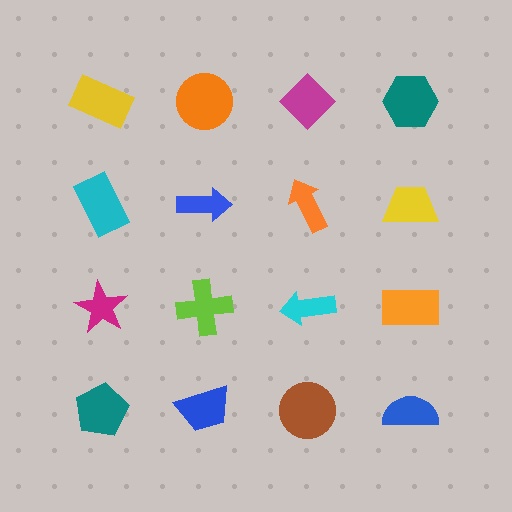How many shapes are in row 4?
4 shapes.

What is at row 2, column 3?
An orange arrow.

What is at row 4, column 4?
A blue semicircle.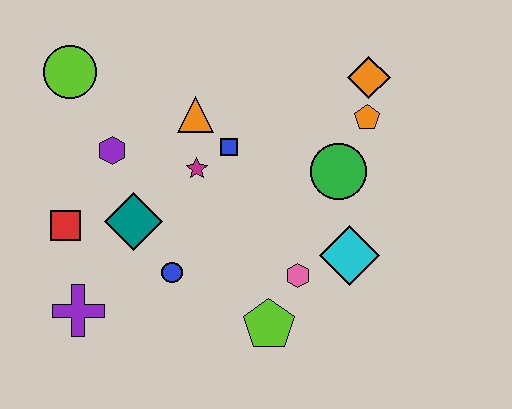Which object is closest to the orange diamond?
The orange pentagon is closest to the orange diamond.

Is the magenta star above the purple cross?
Yes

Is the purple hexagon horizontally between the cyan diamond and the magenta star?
No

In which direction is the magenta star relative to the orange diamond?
The magenta star is to the left of the orange diamond.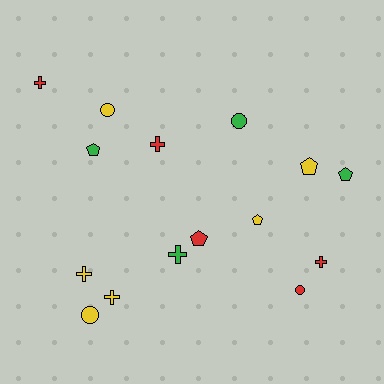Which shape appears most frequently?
Cross, with 6 objects.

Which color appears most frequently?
Yellow, with 6 objects.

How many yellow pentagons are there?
There are 2 yellow pentagons.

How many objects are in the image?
There are 15 objects.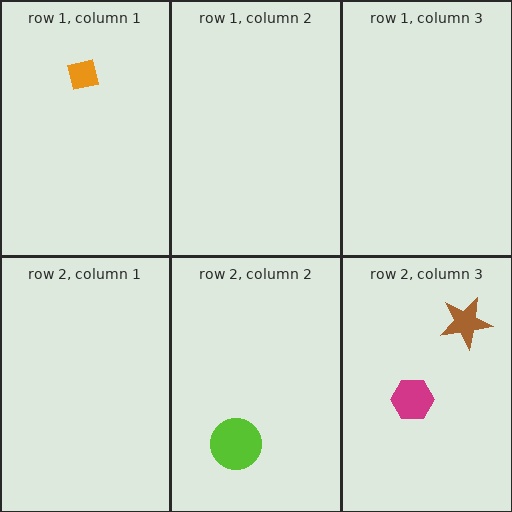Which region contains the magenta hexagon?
The row 2, column 3 region.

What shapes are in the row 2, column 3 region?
The brown star, the magenta hexagon.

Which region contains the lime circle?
The row 2, column 2 region.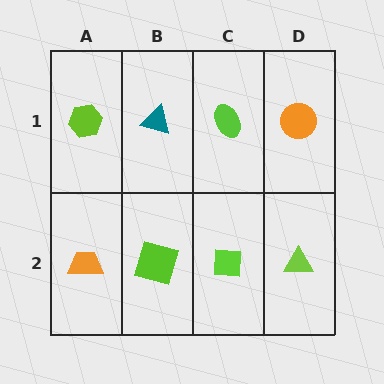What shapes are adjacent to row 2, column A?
A lime hexagon (row 1, column A), a lime square (row 2, column B).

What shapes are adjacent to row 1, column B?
A lime square (row 2, column B), a lime hexagon (row 1, column A), a lime ellipse (row 1, column C).